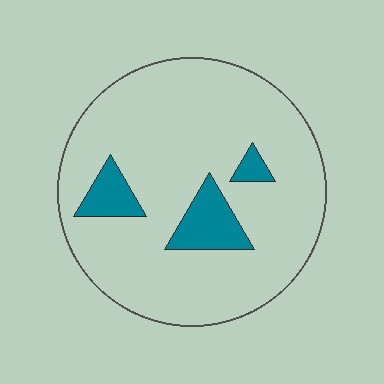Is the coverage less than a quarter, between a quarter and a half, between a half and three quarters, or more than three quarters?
Less than a quarter.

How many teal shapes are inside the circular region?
3.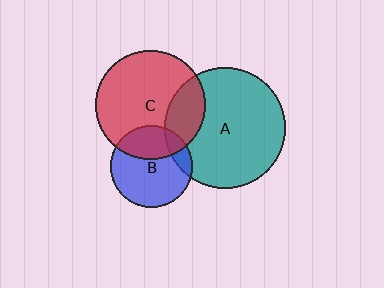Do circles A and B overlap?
Yes.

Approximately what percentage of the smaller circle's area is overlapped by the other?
Approximately 15%.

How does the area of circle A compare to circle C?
Approximately 1.2 times.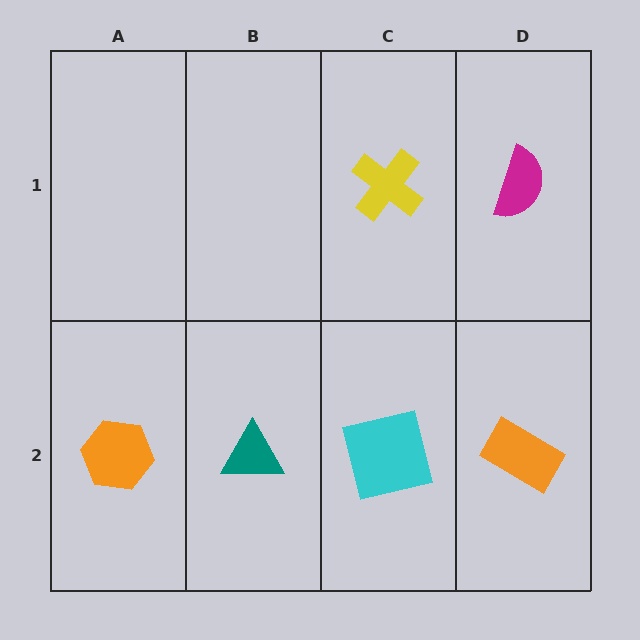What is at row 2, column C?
A cyan square.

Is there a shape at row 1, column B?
No, that cell is empty.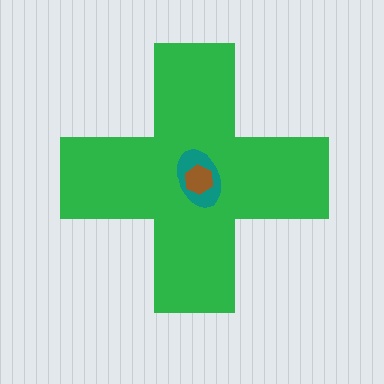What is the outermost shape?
The green cross.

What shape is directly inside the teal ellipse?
The brown hexagon.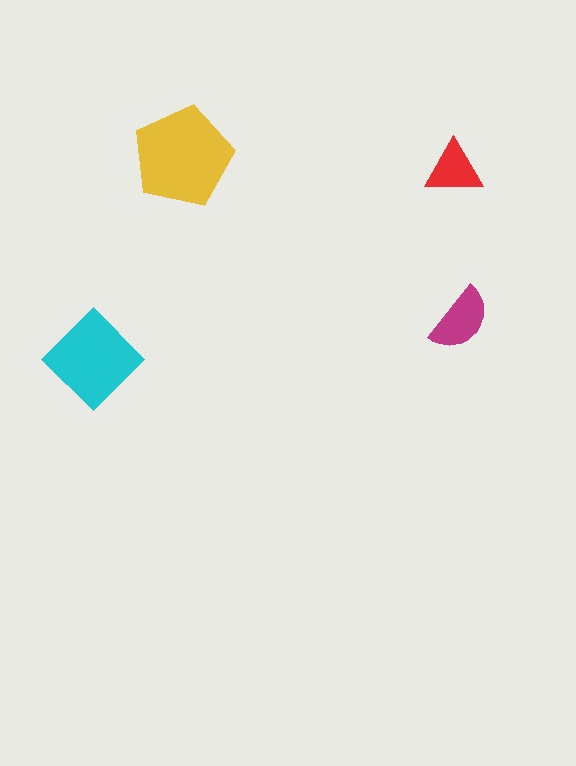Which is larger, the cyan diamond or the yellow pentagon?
The yellow pentagon.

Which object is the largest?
The yellow pentagon.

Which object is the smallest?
The red triangle.